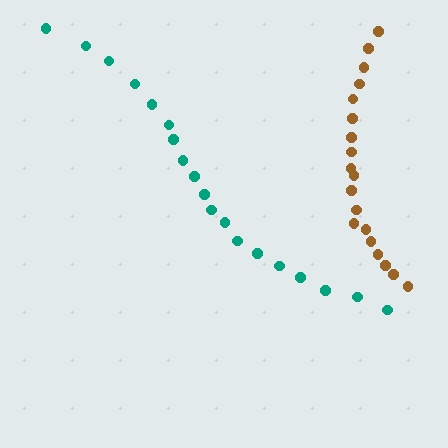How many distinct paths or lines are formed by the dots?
There are 2 distinct paths.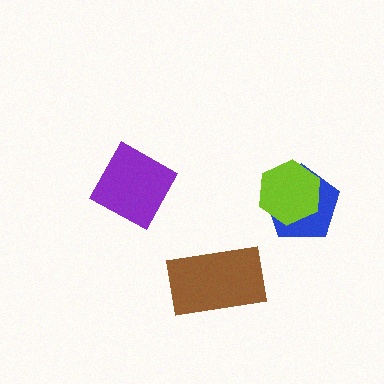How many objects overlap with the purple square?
0 objects overlap with the purple square.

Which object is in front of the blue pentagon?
The lime hexagon is in front of the blue pentagon.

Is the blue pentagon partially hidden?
Yes, it is partially covered by another shape.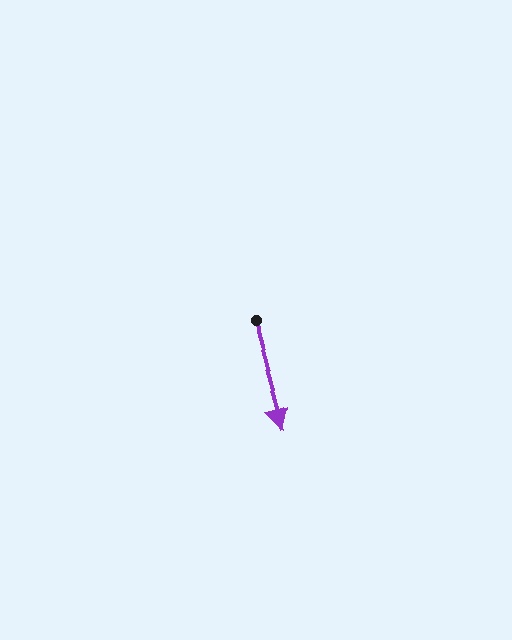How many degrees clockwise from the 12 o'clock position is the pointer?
Approximately 164 degrees.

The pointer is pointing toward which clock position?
Roughly 5 o'clock.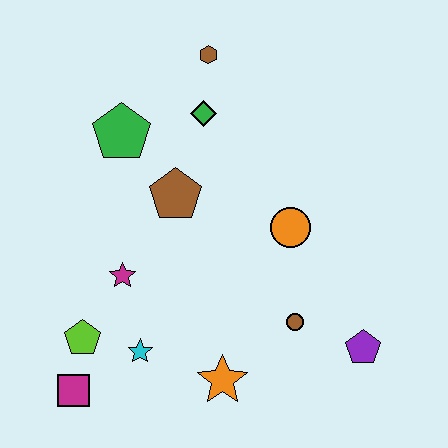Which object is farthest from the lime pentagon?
The brown hexagon is farthest from the lime pentagon.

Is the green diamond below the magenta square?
No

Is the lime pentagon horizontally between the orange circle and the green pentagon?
No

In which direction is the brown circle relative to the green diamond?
The brown circle is below the green diamond.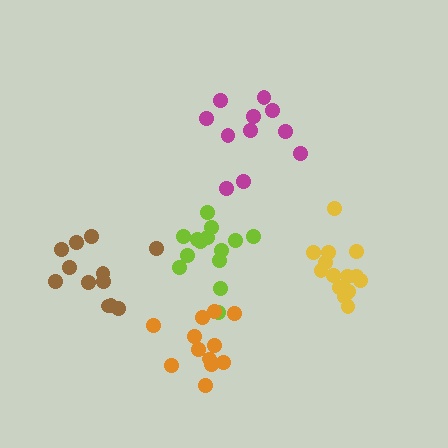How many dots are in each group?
Group 1: 14 dots, Group 2: 14 dots, Group 3: 11 dots, Group 4: 12 dots, Group 5: 12 dots (63 total).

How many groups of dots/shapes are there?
There are 5 groups.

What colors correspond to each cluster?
The clusters are colored: yellow, lime, magenta, orange, brown.